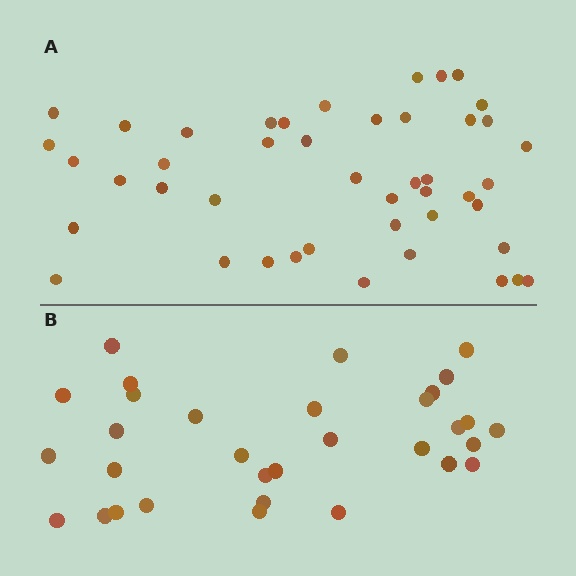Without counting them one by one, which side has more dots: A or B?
Region A (the top region) has more dots.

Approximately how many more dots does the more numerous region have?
Region A has approximately 15 more dots than region B.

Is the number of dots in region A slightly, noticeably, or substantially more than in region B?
Region A has noticeably more, but not dramatically so. The ratio is roughly 1.4 to 1.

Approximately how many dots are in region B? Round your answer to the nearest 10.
About 30 dots. (The exact count is 32, which rounds to 30.)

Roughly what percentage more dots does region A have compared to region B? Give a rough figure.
About 40% more.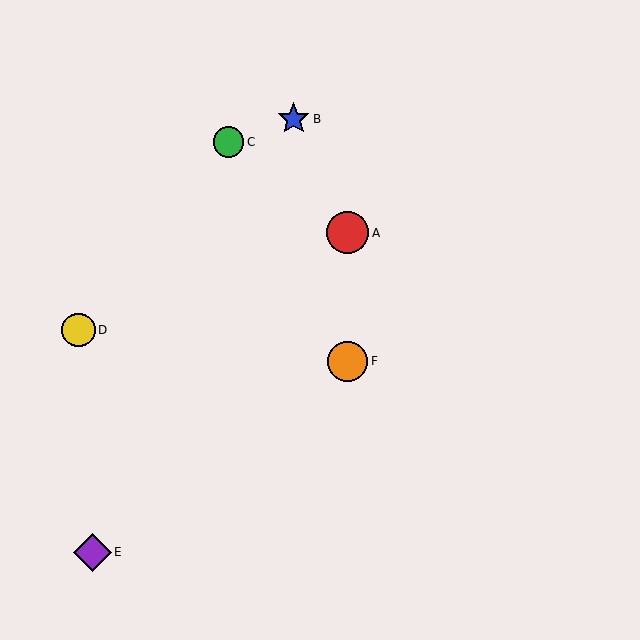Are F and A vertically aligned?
Yes, both are at x≈348.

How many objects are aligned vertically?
2 objects (A, F) are aligned vertically.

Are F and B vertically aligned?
No, F is at x≈348 and B is at x≈294.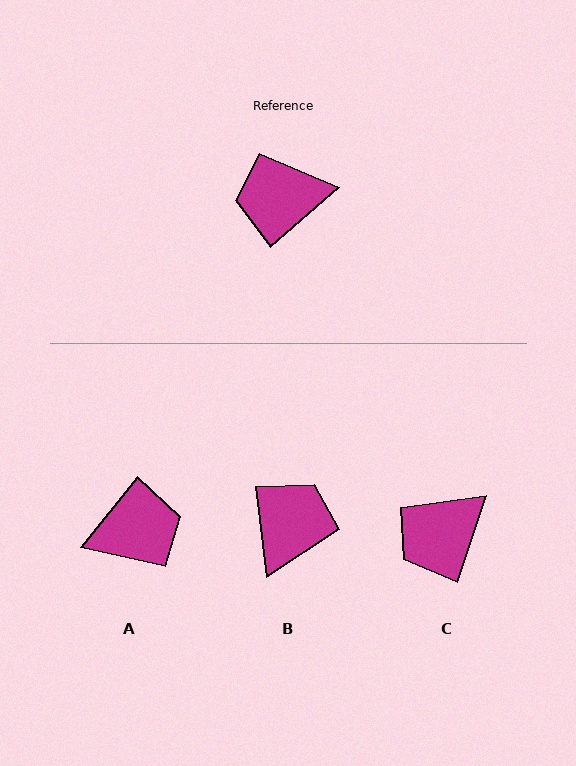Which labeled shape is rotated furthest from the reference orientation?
A, about 170 degrees away.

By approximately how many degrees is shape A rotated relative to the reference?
Approximately 170 degrees clockwise.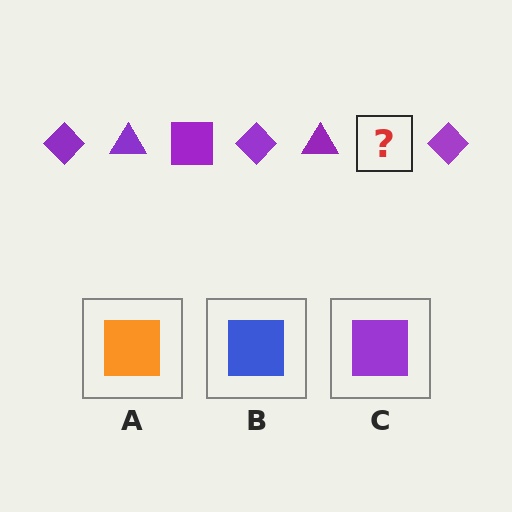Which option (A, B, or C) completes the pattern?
C.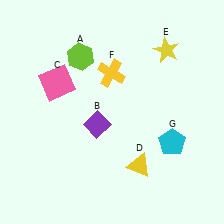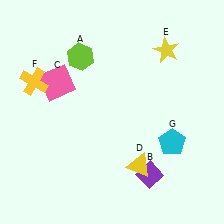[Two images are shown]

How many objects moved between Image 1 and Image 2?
2 objects moved between the two images.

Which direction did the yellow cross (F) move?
The yellow cross (F) moved left.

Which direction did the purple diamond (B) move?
The purple diamond (B) moved right.